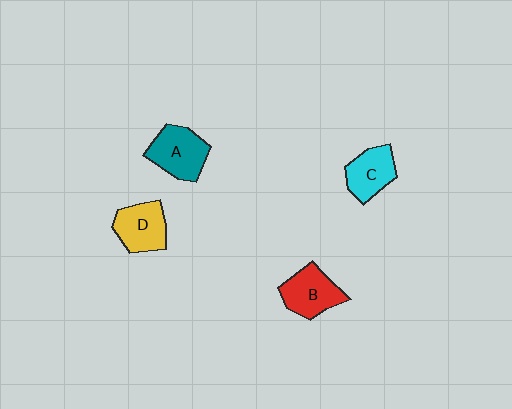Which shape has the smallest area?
Shape C (cyan).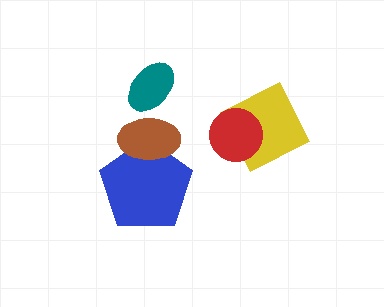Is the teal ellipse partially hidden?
Yes, it is partially covered by another shape.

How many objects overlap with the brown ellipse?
2 objects overlap with the brown ellipse.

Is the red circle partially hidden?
No, no other shape covers it.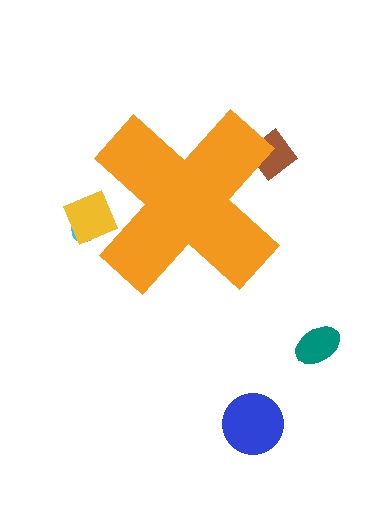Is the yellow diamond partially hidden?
Yes, the yellow diamond is partially hidden behind the orange cross.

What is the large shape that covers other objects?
An orange cross.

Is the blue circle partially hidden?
No, the blue circle is fully visible.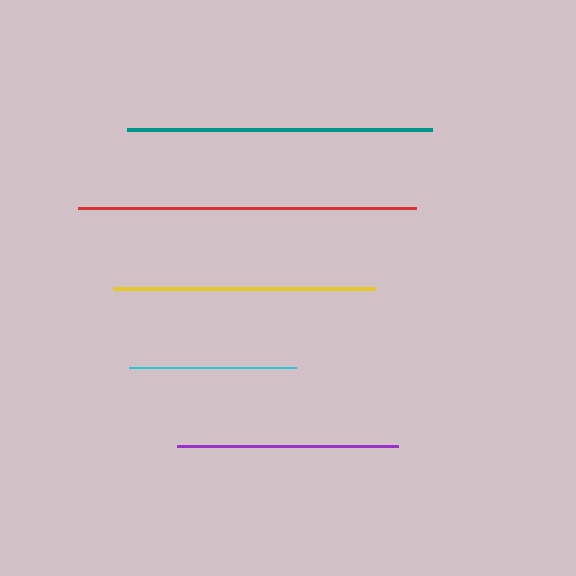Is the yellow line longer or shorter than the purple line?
The yellow line is longer than the purple line.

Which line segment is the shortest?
The cyan line is the shortest at approximately 167 pixels.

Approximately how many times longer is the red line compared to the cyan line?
The red line is approximately 2.0 times the length of the cyan line.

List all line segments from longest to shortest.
From longest to shortest: red, teal, yellow, purple, cyan.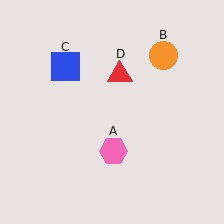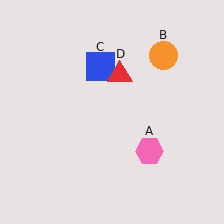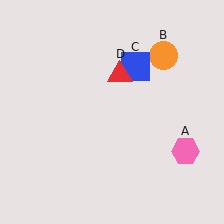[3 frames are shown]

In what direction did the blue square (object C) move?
The blue square (object C) moved right.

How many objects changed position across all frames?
2 objects changed position: pink hexagon (object A), blue square (object C).